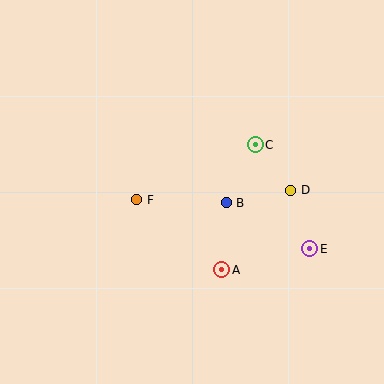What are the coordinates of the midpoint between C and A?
The midpoint between C and A is at (238, 207).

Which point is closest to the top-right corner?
Point C is closest to the top-right corner.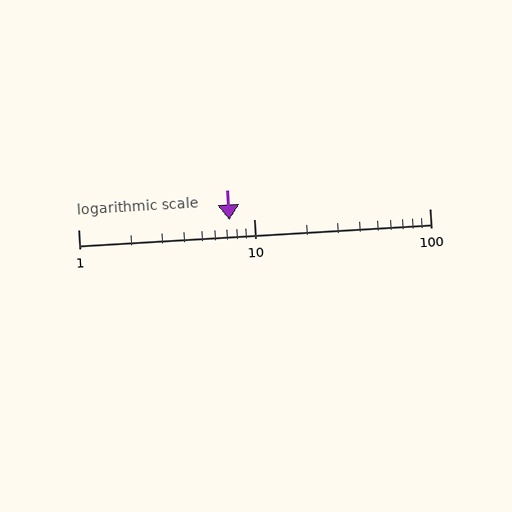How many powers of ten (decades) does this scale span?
The scale spans 2 decades, from 1 to 100.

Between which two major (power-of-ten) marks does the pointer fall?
The pointer is between 1 and 10.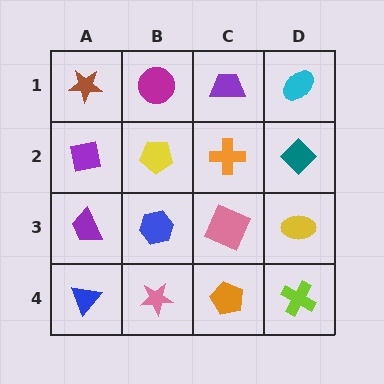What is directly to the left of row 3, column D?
A pink square.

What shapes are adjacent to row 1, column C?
An orange cross (row 2, column C), a magenta circle (row 1, column B), a cyan ellipse (row 1, column D).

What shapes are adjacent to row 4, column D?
A yellow ellipse (row 3, column D), an orange pentagon (row 4, column C).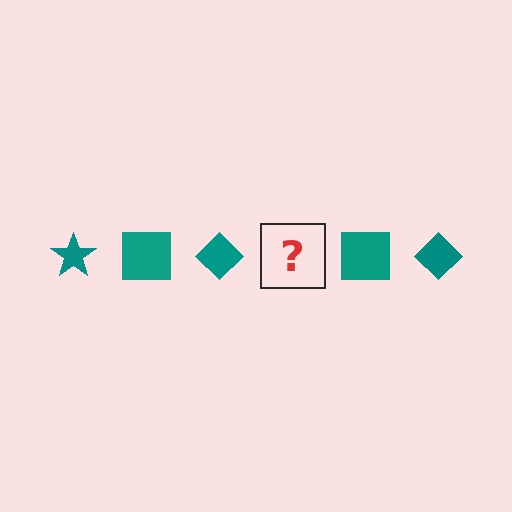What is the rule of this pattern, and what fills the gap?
The rule is that the pattern cycles through star, square, diamond shapes in teal. The gap should be filled with a teal star.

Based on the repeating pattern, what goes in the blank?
The blank should be a teal star.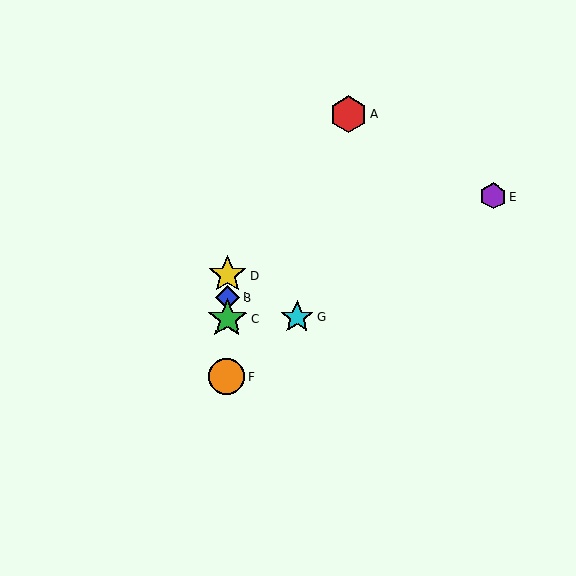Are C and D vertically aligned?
Yes, both are at x≈227.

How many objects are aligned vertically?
4 objects (B, C, D, F) are aligned vertically.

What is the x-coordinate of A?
Object A is at x≈348.